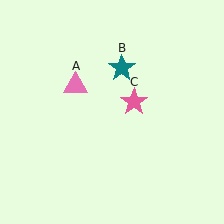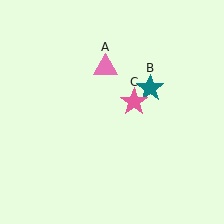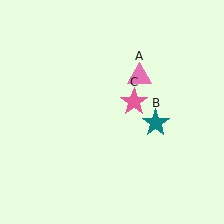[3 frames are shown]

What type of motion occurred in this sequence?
The pink triangle (object A), teal star (object B) rotated clockwise around the center of the scene.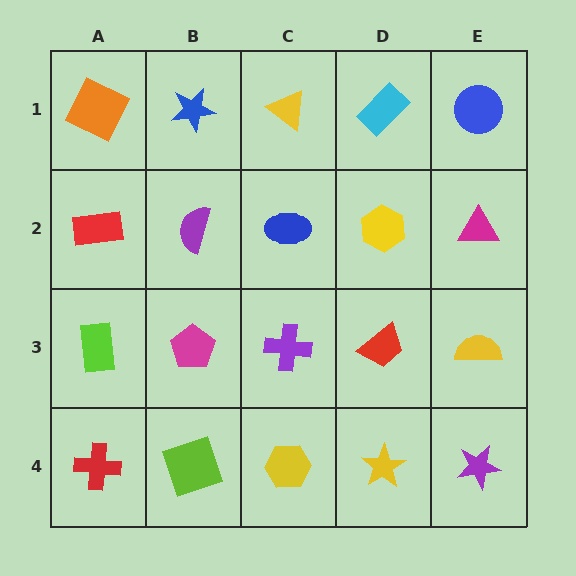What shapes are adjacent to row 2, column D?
A cyan rectangle (row 1, column D), a red trapezoid (row 3, column D), a blue ellipse (row 2, column C), a magenta triangle (row 2, column E).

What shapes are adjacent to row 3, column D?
A yellow hexagon (row 2, column D), a yellow star (row 4, column D), a purple cross (row 3, column C), a yellow semicircle (row 3, column E).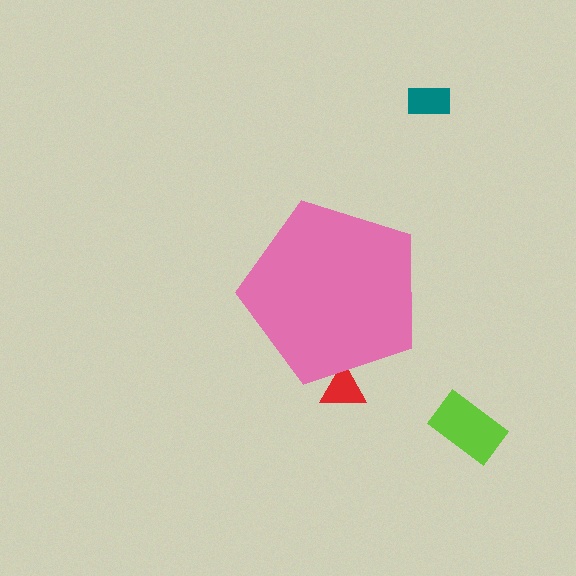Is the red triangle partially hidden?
Yes, the red triangle is partially hidden behind the pink pentagon.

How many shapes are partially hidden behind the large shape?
1 shape is partially hidden.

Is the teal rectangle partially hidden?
No, the teal rectangle is fully visible.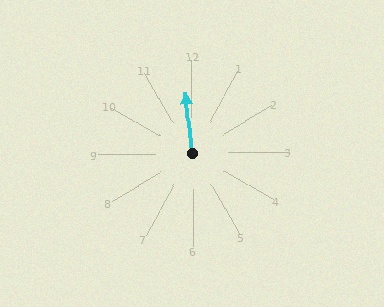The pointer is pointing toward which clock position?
Roughly 12 o'clock.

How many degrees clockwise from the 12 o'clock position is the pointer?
Approximately 355 degrees.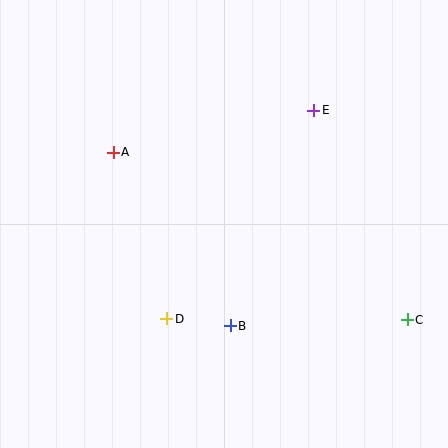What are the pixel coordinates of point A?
Point A is at (113, 152).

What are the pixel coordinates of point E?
Point E is at (314, 110).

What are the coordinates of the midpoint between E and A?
The midpoint between E and A is at (214, 131).